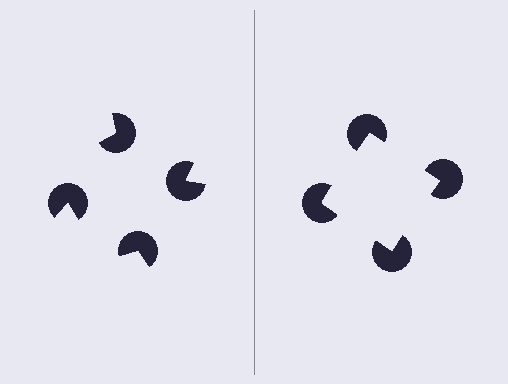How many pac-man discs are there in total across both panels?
8 — 4 on each side.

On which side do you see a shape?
An illusory square appears on the right side. On the left side the wedge cuts are rotated, so no coherent shape forms.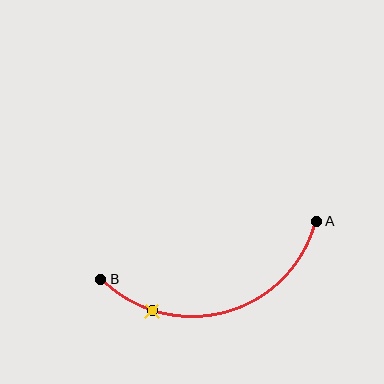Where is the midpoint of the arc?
The arc midpoint is the point on the curve farthest from the straight line joining A and B. It sits below that line.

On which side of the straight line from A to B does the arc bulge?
The arc bulges below the straight line connecting A and B.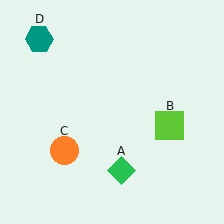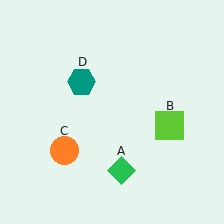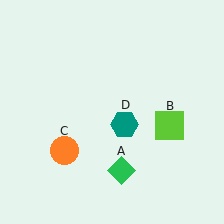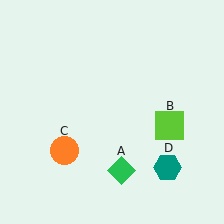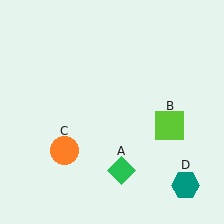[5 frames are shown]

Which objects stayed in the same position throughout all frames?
Green diamond (object A) and lime square (object B) and orange circle (object C) remained stationary.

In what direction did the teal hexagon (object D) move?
The teal hexagon (object D) moved down and to the right.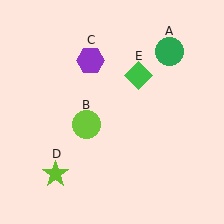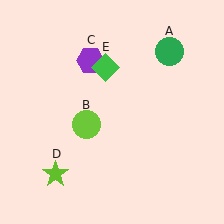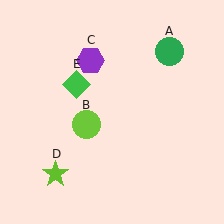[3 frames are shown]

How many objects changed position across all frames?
1 object changed position: green diamond (object E).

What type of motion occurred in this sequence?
The green diamond (object E) rotated counterclockwise around the center of the scene.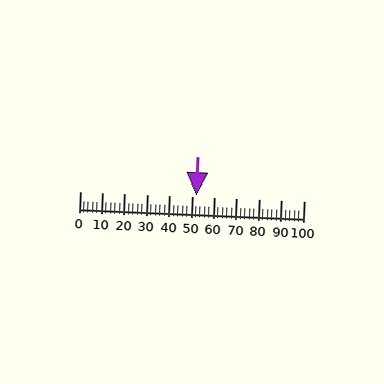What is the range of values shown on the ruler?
The ruler shows values from 0 to 100.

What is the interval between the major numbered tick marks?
The major tick marks are spaced 10 units apart.